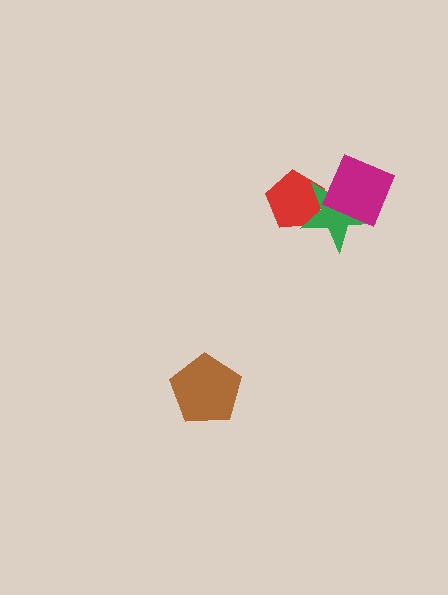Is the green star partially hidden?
Yes, it is partially covered by another shape.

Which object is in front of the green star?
The magenta square is in front of the green star.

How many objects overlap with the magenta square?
1 object overlaps with the magenta square.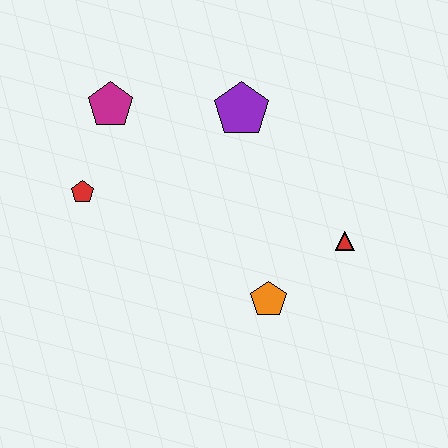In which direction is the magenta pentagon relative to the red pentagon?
The magenta pentagon is above the red pentagon.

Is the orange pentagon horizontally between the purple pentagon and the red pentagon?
No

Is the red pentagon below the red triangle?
No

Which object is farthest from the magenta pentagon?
The red triangle is farthest from the magenta pentagon.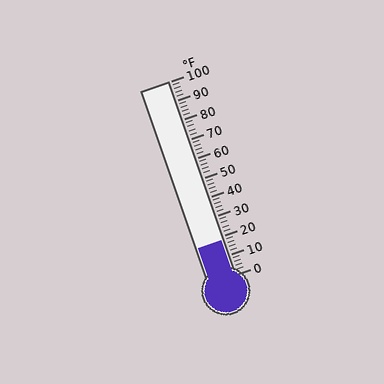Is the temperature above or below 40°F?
The temperature is below 40°F.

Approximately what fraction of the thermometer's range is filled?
The thermometer is filled to approximately 20% of its range.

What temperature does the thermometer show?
The thermometer shows approximately 18°F.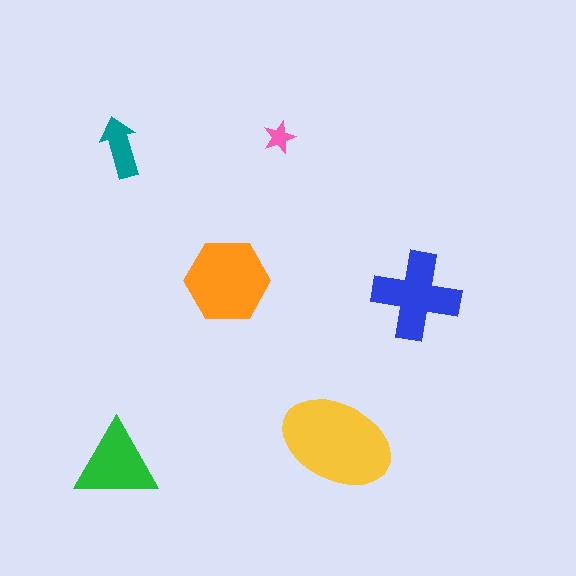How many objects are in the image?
There are 6 objects in the image.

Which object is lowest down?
The green triangle is bottommost.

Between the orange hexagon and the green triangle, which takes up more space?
The orange hexagon.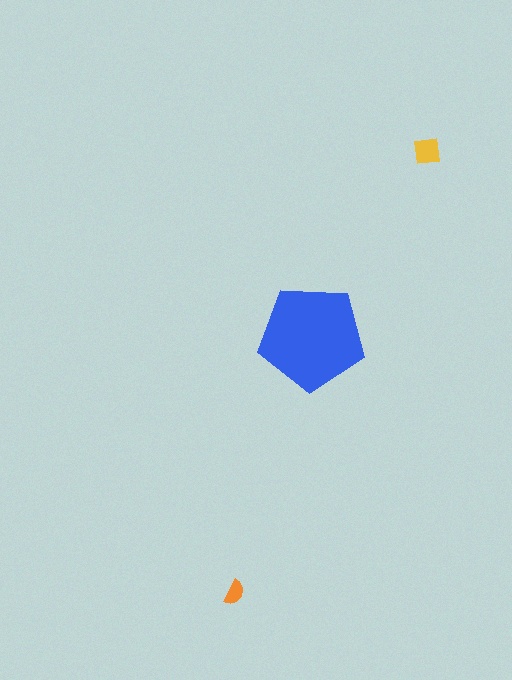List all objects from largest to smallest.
The blue pentagon, the yellow square, the orange semicircle.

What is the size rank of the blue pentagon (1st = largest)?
1st.